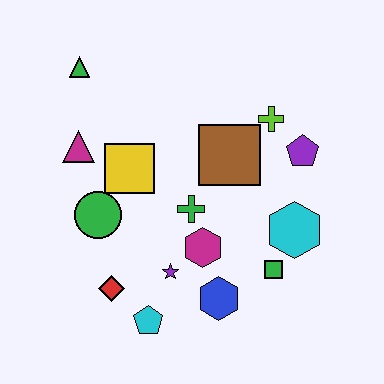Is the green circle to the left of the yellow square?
Yes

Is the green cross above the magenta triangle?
No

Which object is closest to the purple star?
The magenta hexagon is closest to the purple star.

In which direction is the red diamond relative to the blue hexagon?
The red diamond is to the left of the blue hexagon.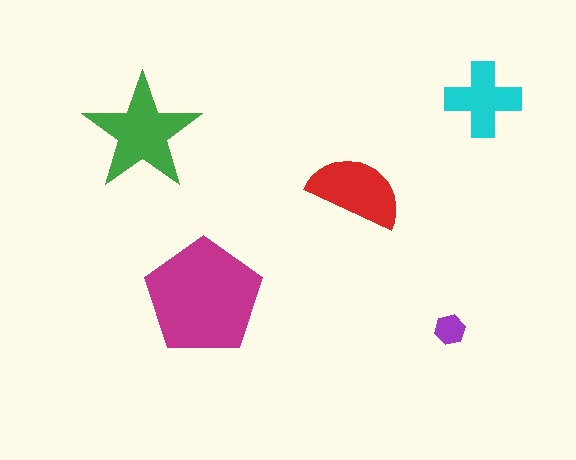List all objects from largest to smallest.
The magenta pentagon, the green star, the red semicircle, the cyan cross, the purple hexagon.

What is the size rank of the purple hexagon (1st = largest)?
5th.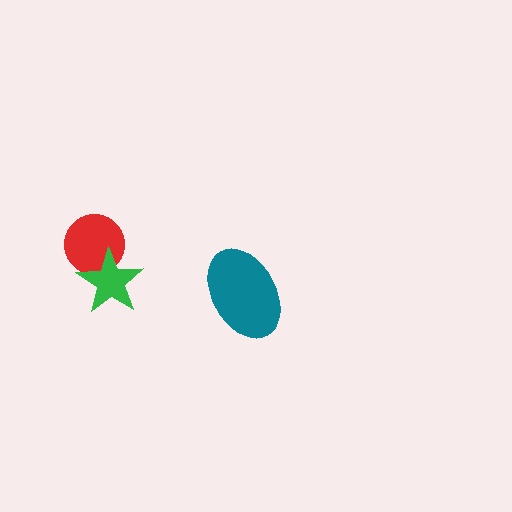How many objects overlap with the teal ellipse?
0 objects overlap with the teal ellipse.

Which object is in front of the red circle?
The green star is in front of the red circle.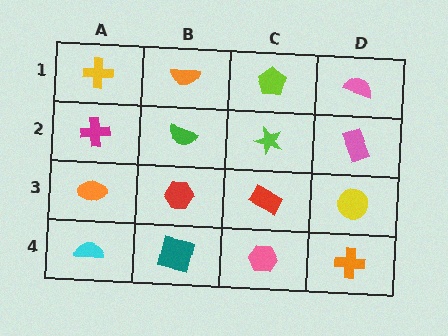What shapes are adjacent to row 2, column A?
A yellow cross (row 1, column A), an orange ellipse (row 3, column A), a green semicircle (row 2, column B).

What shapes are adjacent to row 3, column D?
A pink rectangle (row 2, column D), an orange cross (row 4, column D), a red rectangle (row 3, column C).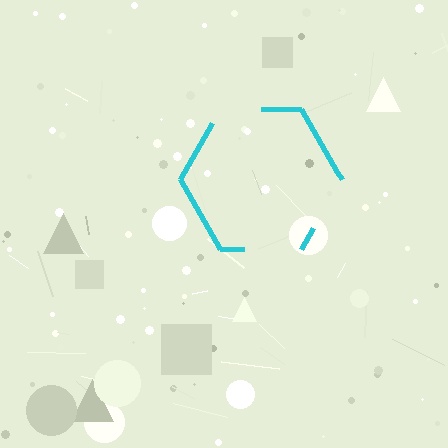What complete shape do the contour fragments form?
The contour fragments form a hexagon.